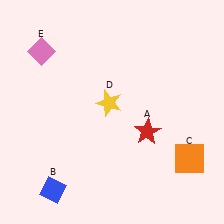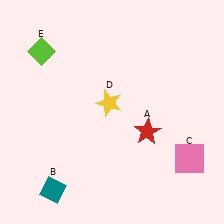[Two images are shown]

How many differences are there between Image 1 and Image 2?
There are 3 differences between the two images.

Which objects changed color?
B changed from blue to teal. C changed from orange to pink. E changed from pink to lime.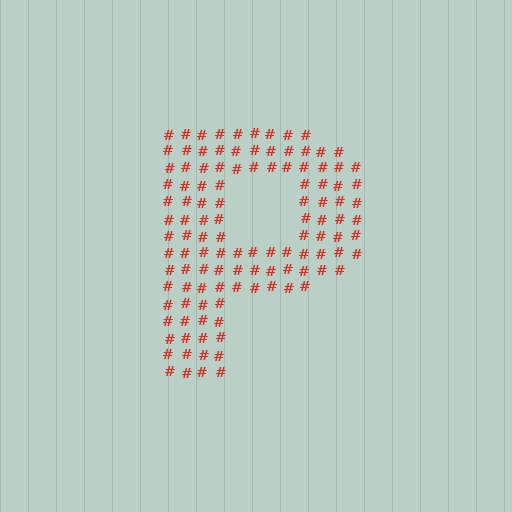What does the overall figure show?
The overall figure shows the letter P.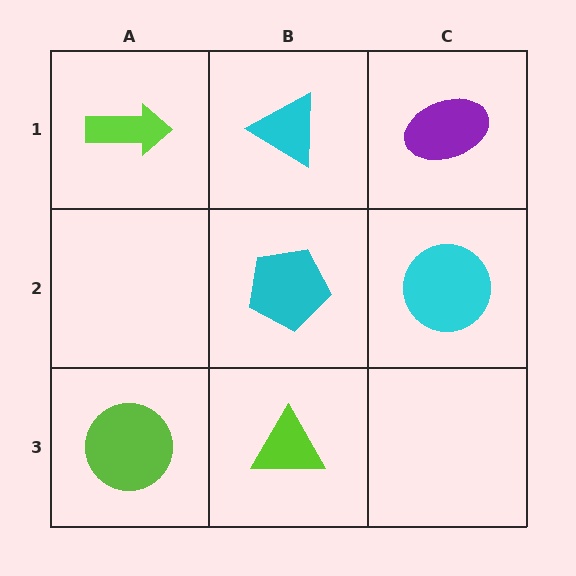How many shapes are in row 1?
3 shapes.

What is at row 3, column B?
A lime triangle.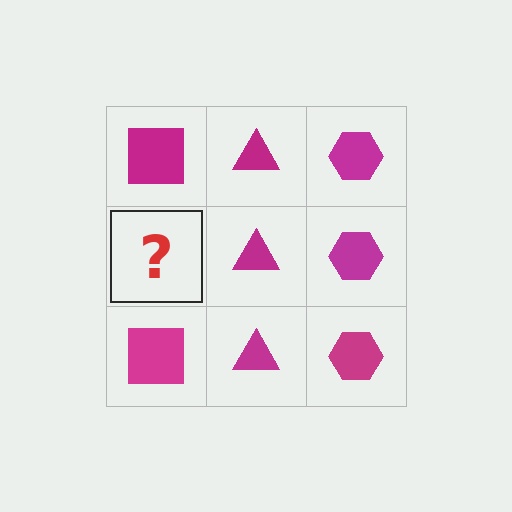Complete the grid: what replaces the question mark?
The question mark should be replaced with a magenta square.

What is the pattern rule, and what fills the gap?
The rule is that each column has a consistent shape. The gap should be filled with a magenta square.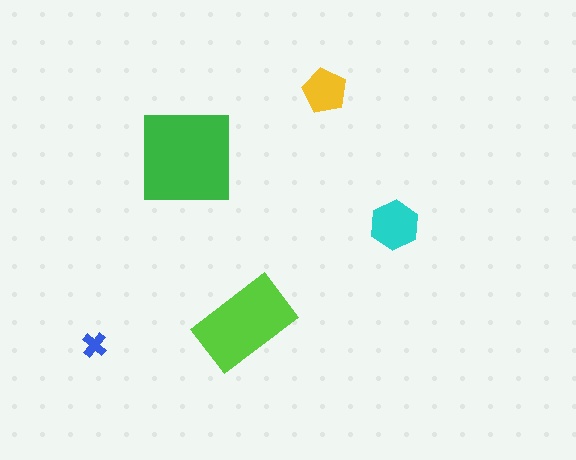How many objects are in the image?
There are 5 objects in the image.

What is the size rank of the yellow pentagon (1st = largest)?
4th.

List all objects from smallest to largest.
The blue cross, the yellow pentagon, the cyan hexagon, the lime rectangle, the green square.